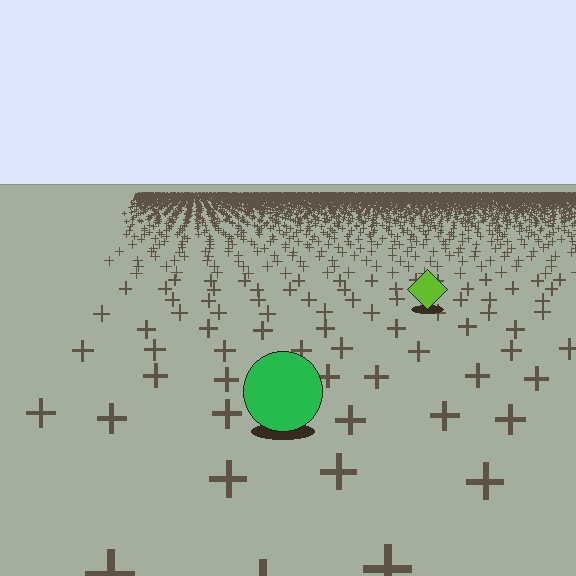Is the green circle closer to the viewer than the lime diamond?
Yes. The green circle is closer — you can tell from the texture gradient: the ground texture is coarser near it.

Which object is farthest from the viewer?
The lime diamond is farthest from the viewer. It appears smaller and the ground texture around it is denser.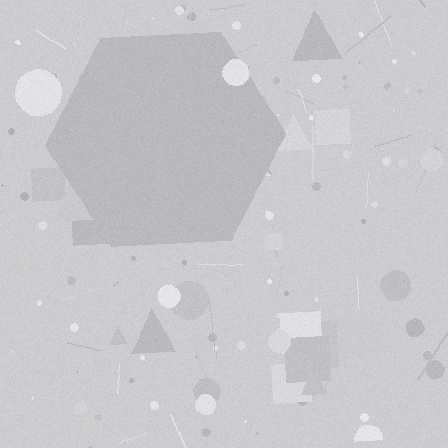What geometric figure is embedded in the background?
A hexagon is embedded in the background.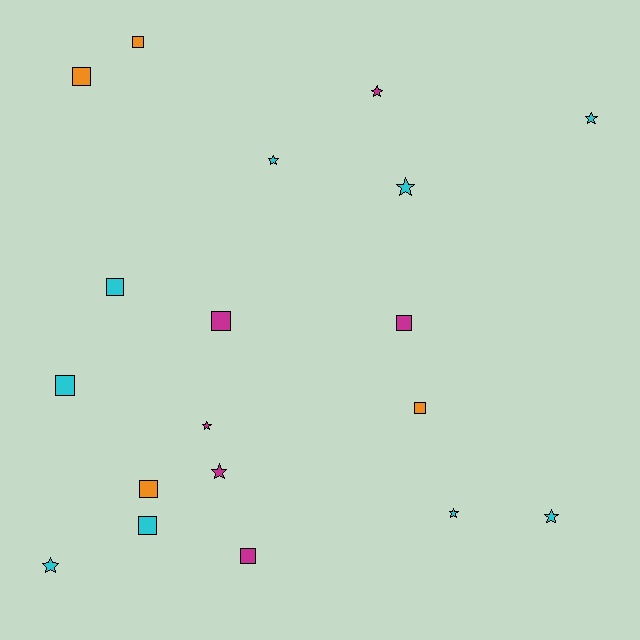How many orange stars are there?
There are no orange stars.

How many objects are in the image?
There are 19 objects.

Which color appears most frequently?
Cyan, with 9 objects.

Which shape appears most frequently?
Square, with 10 objects.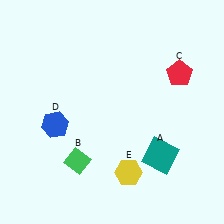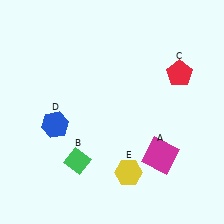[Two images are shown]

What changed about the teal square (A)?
In Image 1, A is teal. In Image 2, it changed to magenta.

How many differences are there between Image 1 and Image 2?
There is 1 difference between the two images.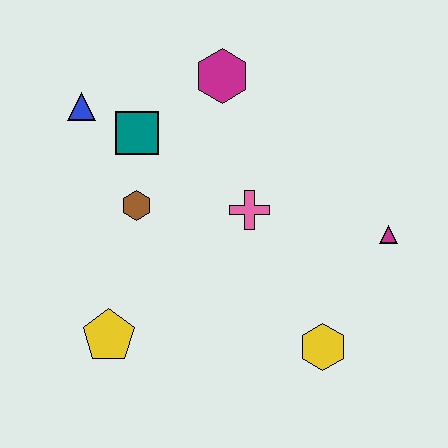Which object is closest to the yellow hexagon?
The magenta triangle is closest to the yellow hexagon.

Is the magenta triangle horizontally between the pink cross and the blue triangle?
No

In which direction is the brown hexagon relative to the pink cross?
The brown hexagon is to the left of the pink cross.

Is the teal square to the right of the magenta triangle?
No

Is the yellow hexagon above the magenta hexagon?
No